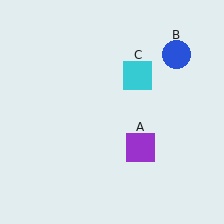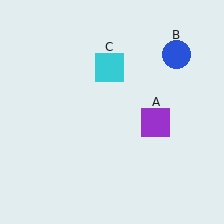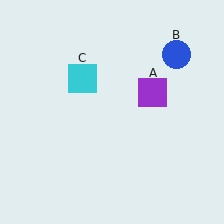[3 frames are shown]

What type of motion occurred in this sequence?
The purple square (object A), cyan square (object C) rotated counterclockwise around the center of the scene.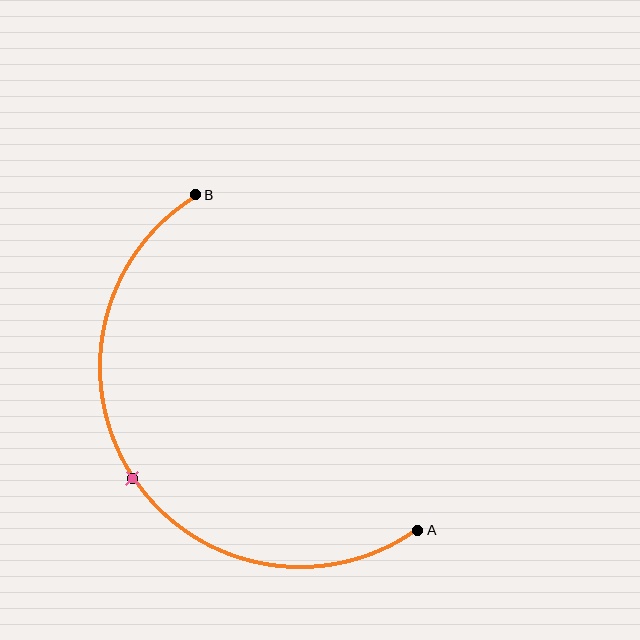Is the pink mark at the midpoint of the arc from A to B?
Yes. The pink mark lies on the arc at equal arc-length from both A and B — it is the arc midpoint.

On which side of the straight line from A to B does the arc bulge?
The arc bulges to the left of the straight line connecting A and B.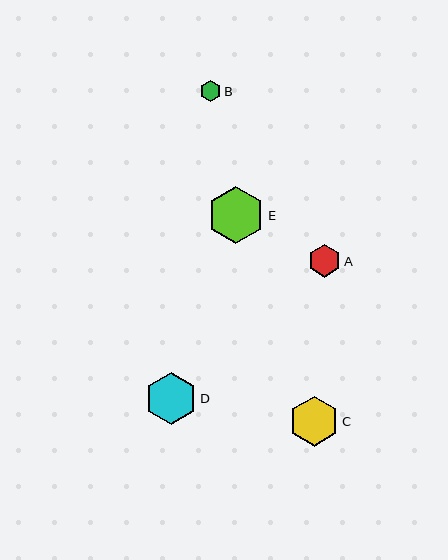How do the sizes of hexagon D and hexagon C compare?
Hexagon D and hexagon C are approximately the same size.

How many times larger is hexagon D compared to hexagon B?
Hexagon D is approximately 2.6 times the size of hexagon B.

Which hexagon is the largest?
Hexagon E is the largest with a size of approximately 57 pixels.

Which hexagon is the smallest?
Hexagon B is the smallest with a size of approximately 20 pixels.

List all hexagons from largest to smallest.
From largest to smallest: E, D, C, A, B.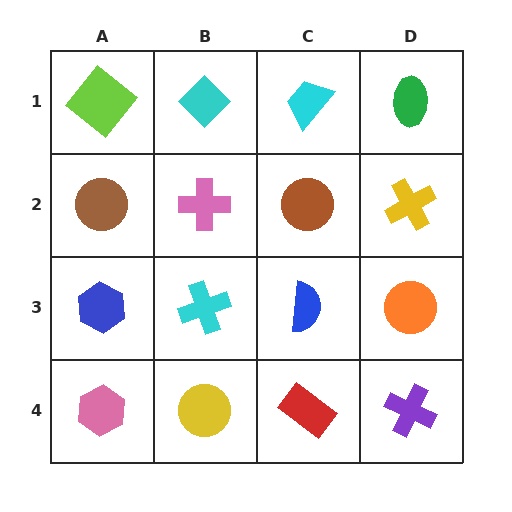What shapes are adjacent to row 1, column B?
A pink cross (row 2, column B), a lime diamond (row 1, column A), a cyan trapezoid (row 1, column C).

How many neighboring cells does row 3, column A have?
3.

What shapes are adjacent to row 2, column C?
A cyan trapezoid (row 1, column C), a blue semicircle (row 3, column C), a pink cross (row 2, column B), a yellow cross (row 2, column D).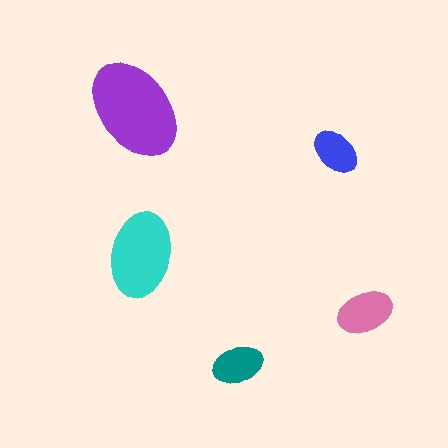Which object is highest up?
The purple ellipse is topmost.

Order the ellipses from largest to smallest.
the purple one, the cyan one, the pink one, the teal one, the blue one.